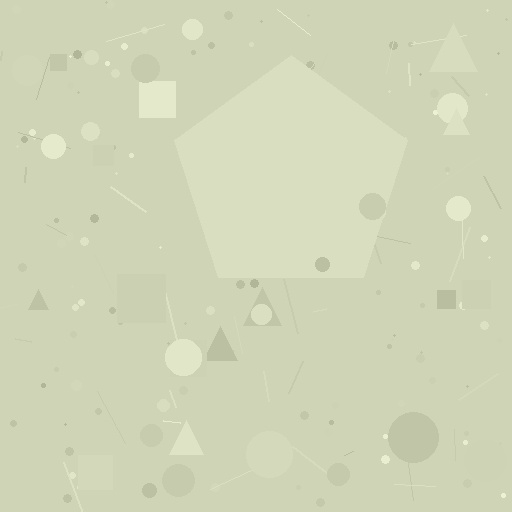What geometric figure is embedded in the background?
A pentagon is embedded in the background.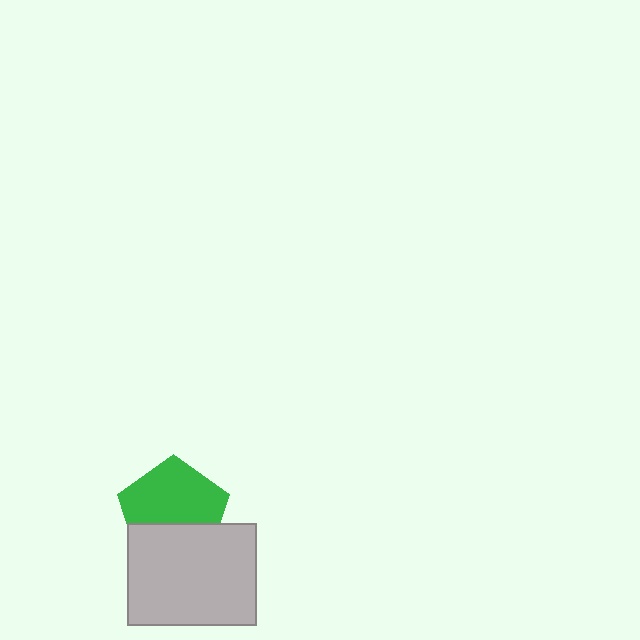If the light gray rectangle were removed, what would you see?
You would see the complete green pentagon.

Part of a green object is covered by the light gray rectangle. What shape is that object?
It is a pentagon.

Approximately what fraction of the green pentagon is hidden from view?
Roughly 37% of the green pentagon is hidden behind the light gray rectangle.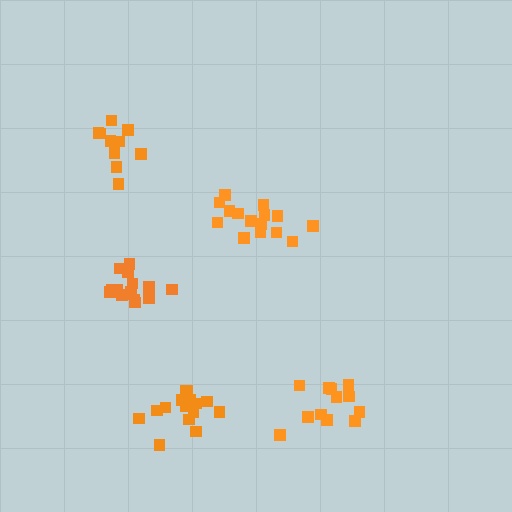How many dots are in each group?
Group 1: 15 dots, Group 2: 15 dots, Group 3: 10 dots, Group 4: 12 dots, Group 5: 15 dots (67 total).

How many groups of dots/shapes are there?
There are 5 groups.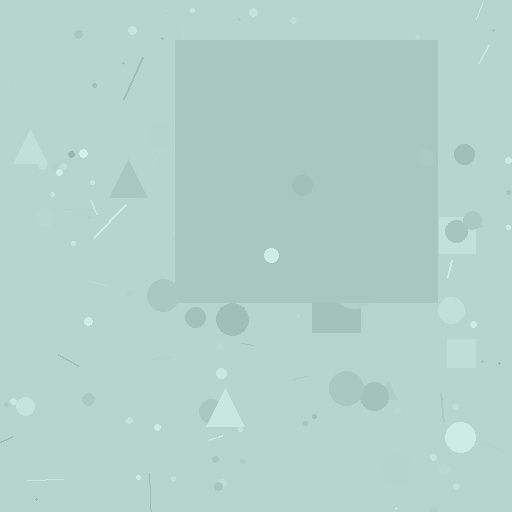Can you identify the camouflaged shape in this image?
The camouflaged shape is a square.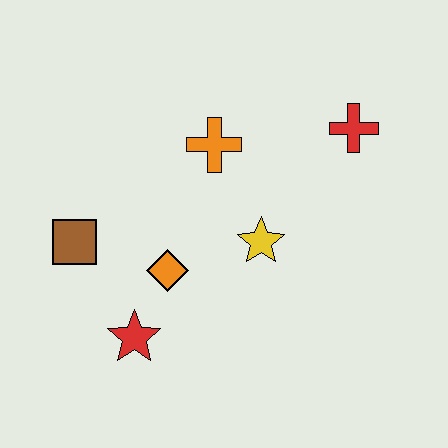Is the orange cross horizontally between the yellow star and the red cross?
No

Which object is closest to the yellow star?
The orange diamond is closest to the yellow star.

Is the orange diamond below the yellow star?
Yes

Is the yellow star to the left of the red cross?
Yes